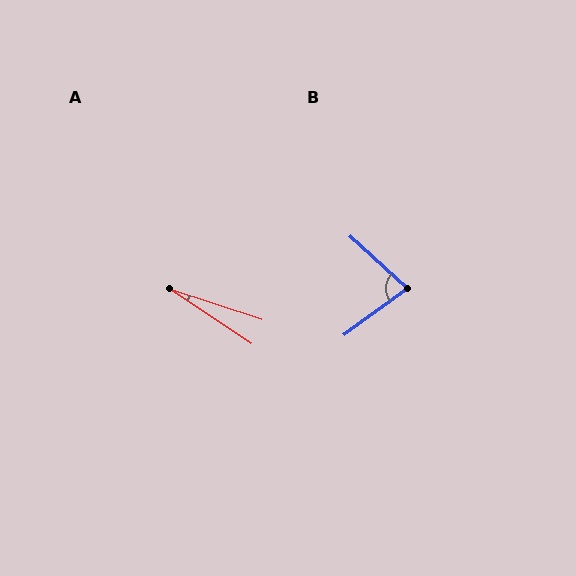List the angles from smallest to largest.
A (16°), B (79°).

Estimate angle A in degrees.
Approximately 16 degrees.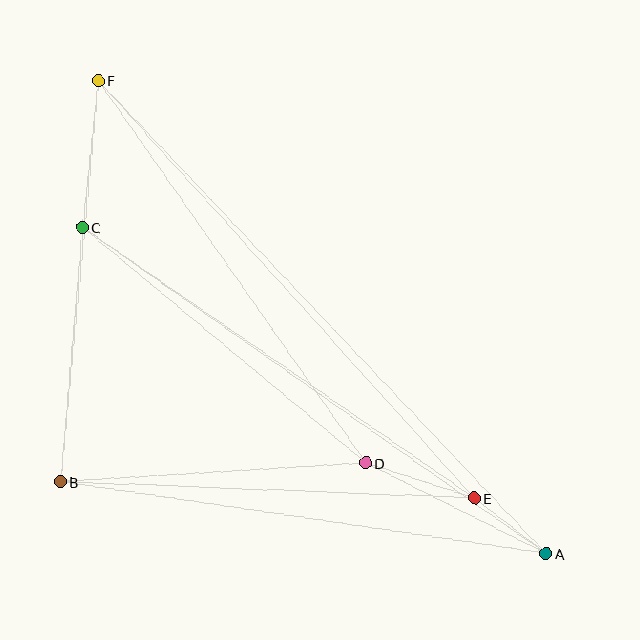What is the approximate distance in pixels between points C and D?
The distance between C and D is approximately 368 pixels.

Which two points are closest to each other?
Points A and E are closest to each other.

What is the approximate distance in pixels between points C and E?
The distance between C and E is approximately 476 pixels.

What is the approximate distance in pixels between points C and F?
The distance between C and F is approximately 148 pixels.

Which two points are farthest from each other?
Points A and F are farthest from each other.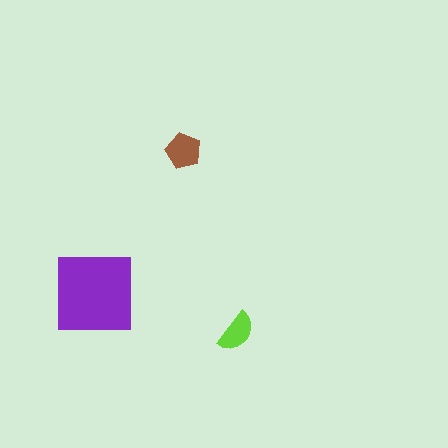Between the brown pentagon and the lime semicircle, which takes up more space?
The brown pentagon.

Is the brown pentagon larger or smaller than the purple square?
Smaller.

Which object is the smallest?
The lime semicircle.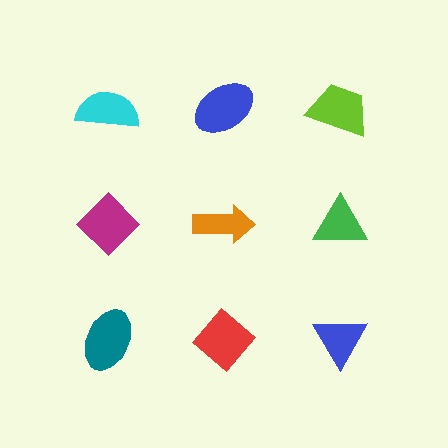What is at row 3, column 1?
A teal ellipse.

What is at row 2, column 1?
A magenta diamond.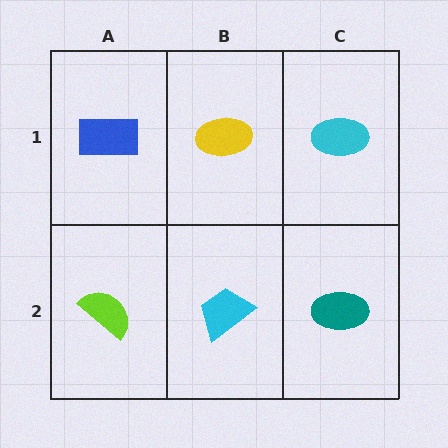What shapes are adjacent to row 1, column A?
A lime semicircle (row 2, column A), a yellow ellipse (row 1, column B).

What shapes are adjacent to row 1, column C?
A teal ellipse (row 2, column C), a yellow ellipse (row 1, column B).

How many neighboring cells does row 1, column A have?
2.